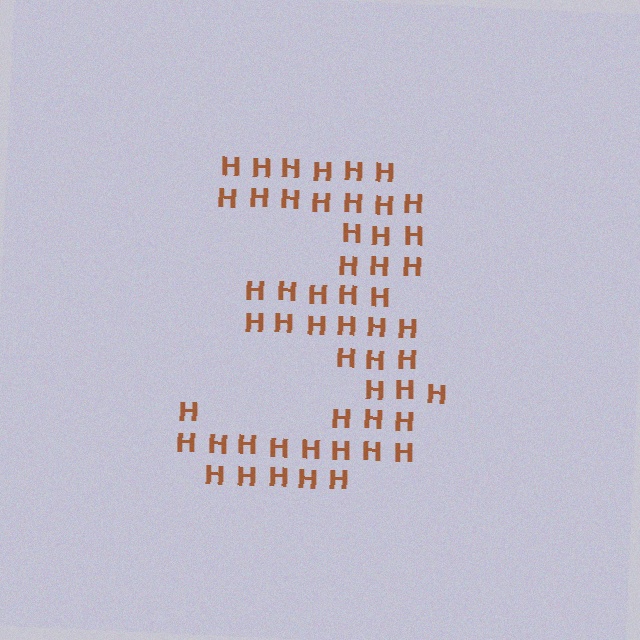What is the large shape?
The large shape is the digit 3.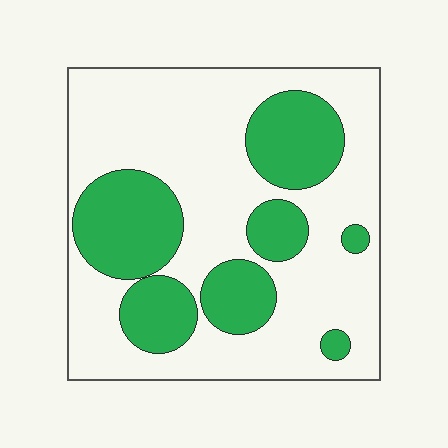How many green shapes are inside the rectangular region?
7.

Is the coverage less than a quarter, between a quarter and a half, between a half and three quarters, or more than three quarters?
Between a quarter and a half.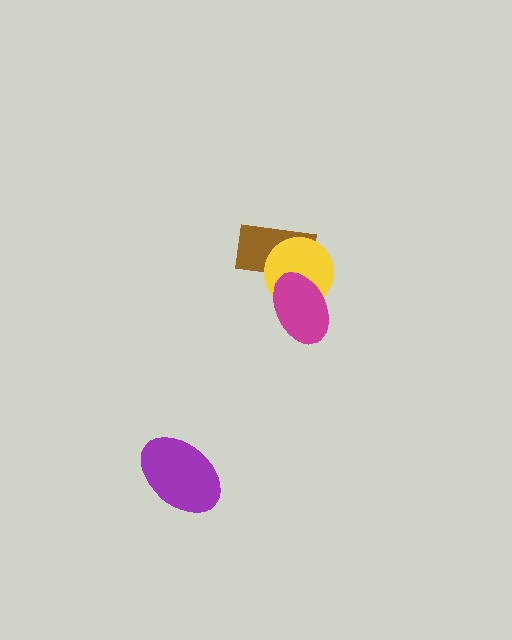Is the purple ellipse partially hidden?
No, no other shape covers it.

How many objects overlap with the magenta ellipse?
2 objects overlap with the magenta ellipse.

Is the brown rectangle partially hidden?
Yes, it is partially covered by another shape.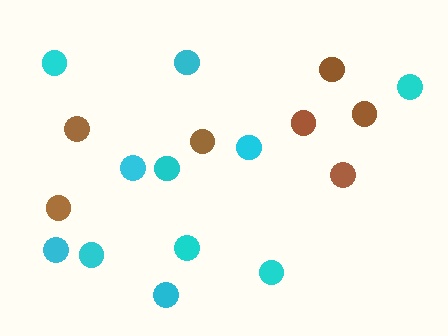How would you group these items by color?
There are 2 groups: one group of cyan circles (11) and one group of brown circles (7).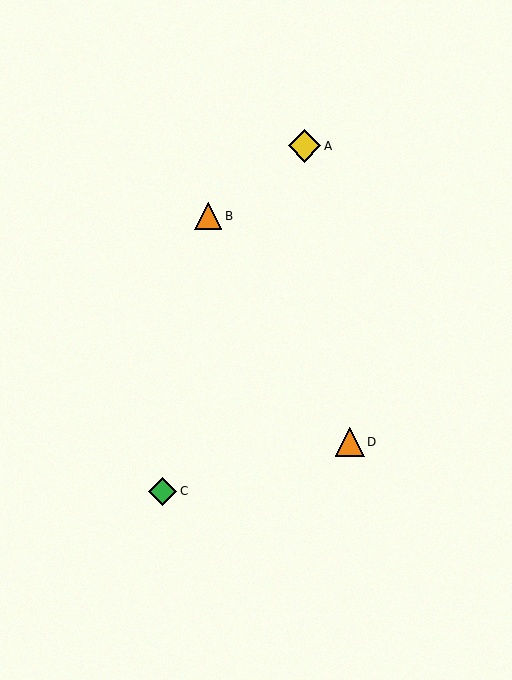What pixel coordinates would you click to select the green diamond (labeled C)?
Click at (163, 491) to select the green diamond C.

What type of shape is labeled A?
Shape A is a yellow diamond.